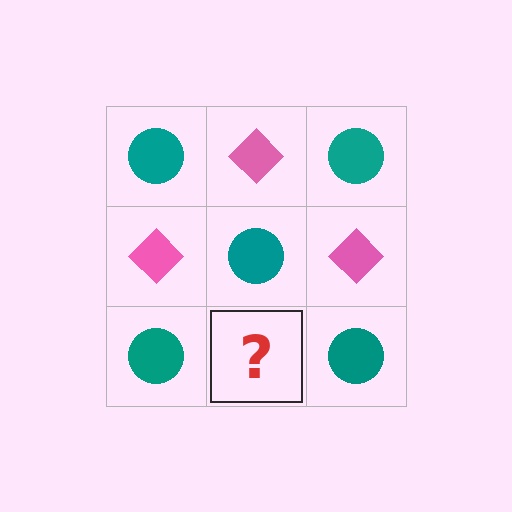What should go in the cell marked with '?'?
The missing cell should contain a pink diamond.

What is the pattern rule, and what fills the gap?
The rule is that it alternates teal circle and pink diamond in a checkerboard pattern. The gap should be filled with a pink diamond.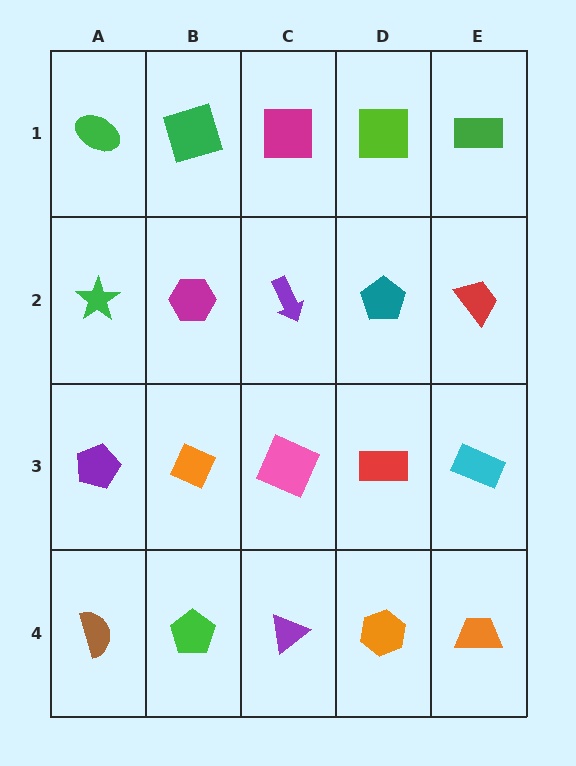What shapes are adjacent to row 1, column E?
A red trapezoid (row 2, column E), a lime square (row 1, column D).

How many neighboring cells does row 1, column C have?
3.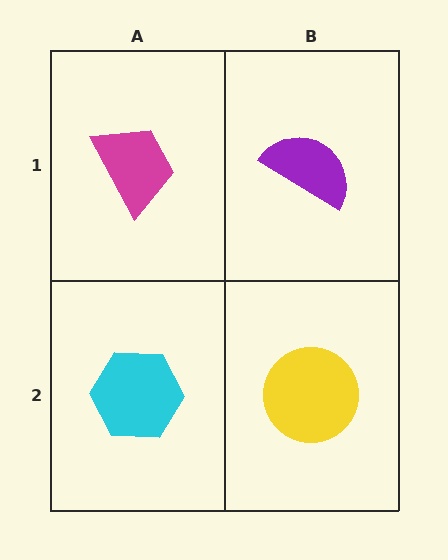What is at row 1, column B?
A purple semicircle.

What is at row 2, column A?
A cyan hexagon.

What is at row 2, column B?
A yellow circle.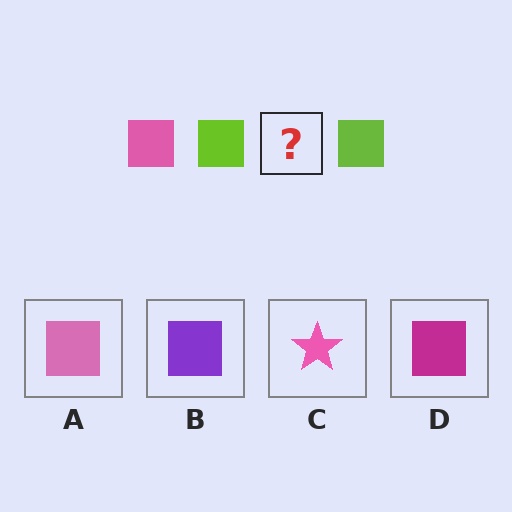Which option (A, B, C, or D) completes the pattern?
A.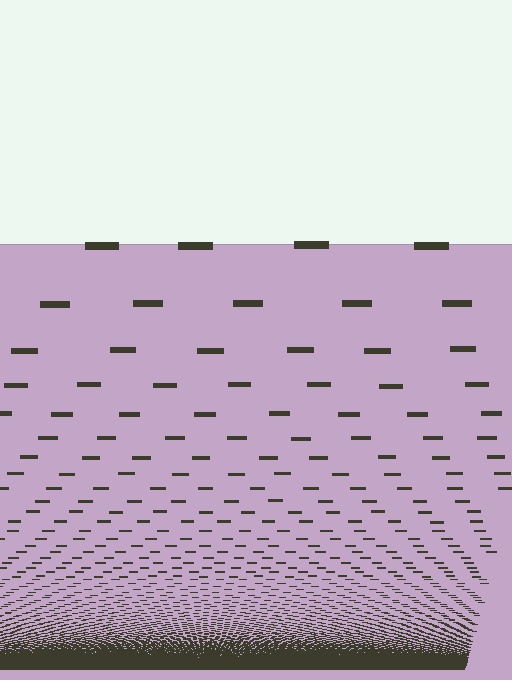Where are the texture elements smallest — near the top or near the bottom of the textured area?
Near the bottom.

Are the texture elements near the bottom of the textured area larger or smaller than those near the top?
Smaller. The gradient is inverted — elements near the bottom are smaller and denser.